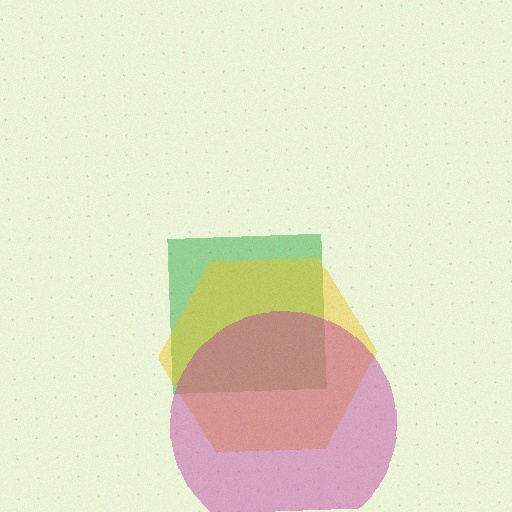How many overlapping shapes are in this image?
There are 3 overlapping shapes in the image.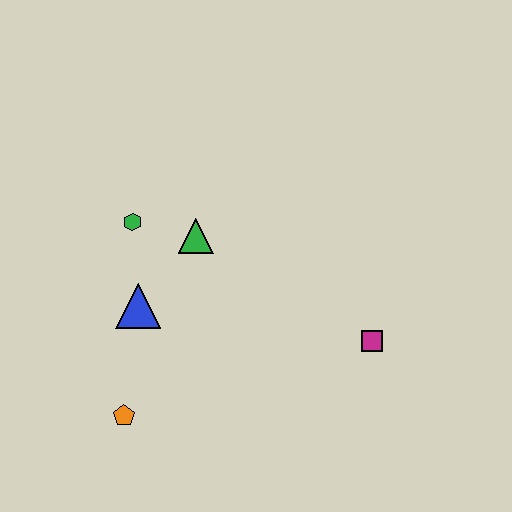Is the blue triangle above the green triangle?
No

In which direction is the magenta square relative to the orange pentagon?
The magenta square is to the right of the orange pentagon.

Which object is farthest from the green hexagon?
The magenta square is farthest from the green hexagon.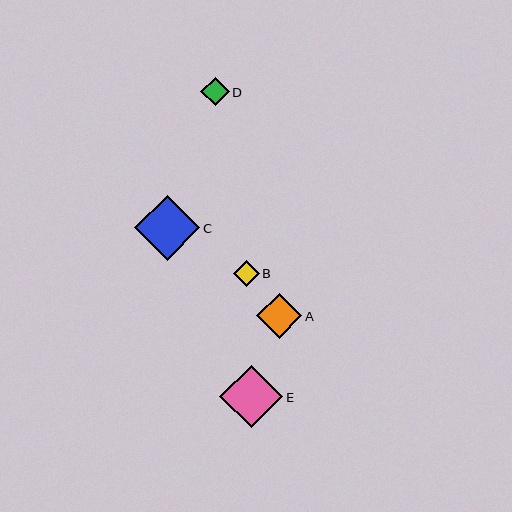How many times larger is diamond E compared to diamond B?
Diamond E is approximately 2.4 times the size of diamond B.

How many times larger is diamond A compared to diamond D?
Diamond A is approximately 1.6 times the size of diamond D.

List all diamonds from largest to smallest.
From largest to smallest: C, E, A, D, B.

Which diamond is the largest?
Diamond C is the largest with a size of approximately 65 pixels.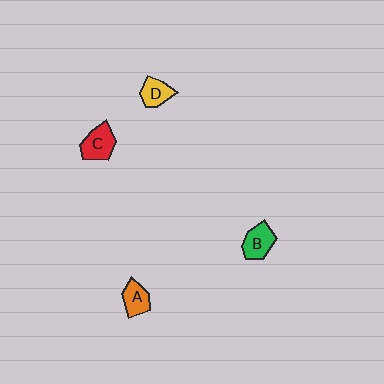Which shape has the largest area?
Shape C (red).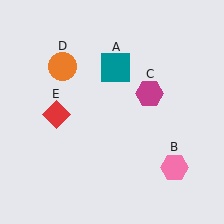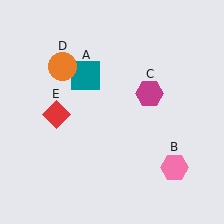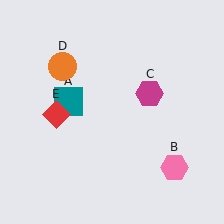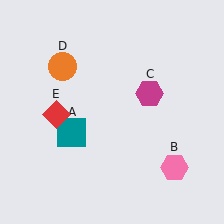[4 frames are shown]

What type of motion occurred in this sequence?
The teal square (object A) rotated counterclockwise around the center of the scene.